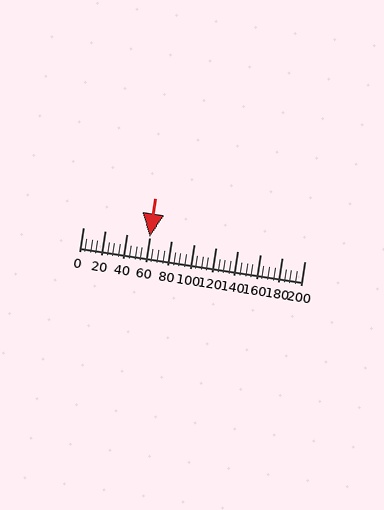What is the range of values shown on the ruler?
The ruler shows values from 0 to 200.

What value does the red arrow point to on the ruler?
The red arrow points to approximately 60.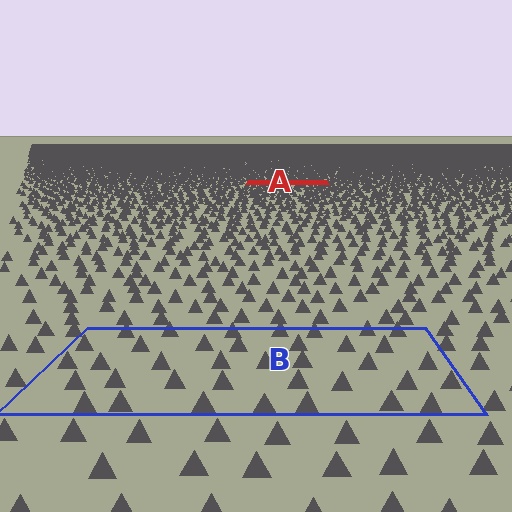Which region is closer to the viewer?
Region B is closer. The texture elements there are larger and more spread out.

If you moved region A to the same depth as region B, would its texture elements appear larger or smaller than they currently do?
They would appear larger. At a closer depth, the same texture elements are projected at a bigger on-screen size.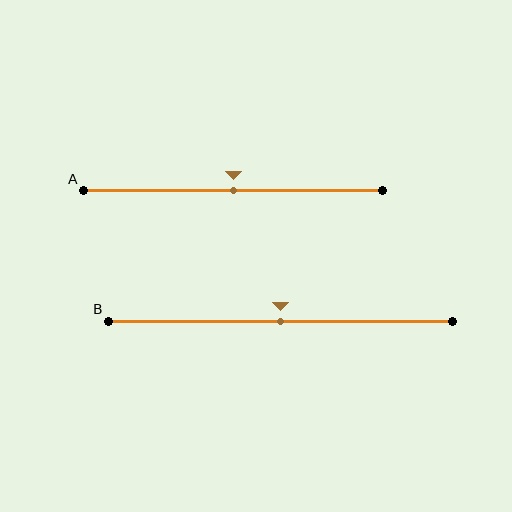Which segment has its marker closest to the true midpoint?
Segment A has its marker closest to the true midpoint.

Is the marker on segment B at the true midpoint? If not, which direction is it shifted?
Yes, the marker on segment B is at the true midpoint.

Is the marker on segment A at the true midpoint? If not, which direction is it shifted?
Yes, the marker on segment A is at the true midpoint.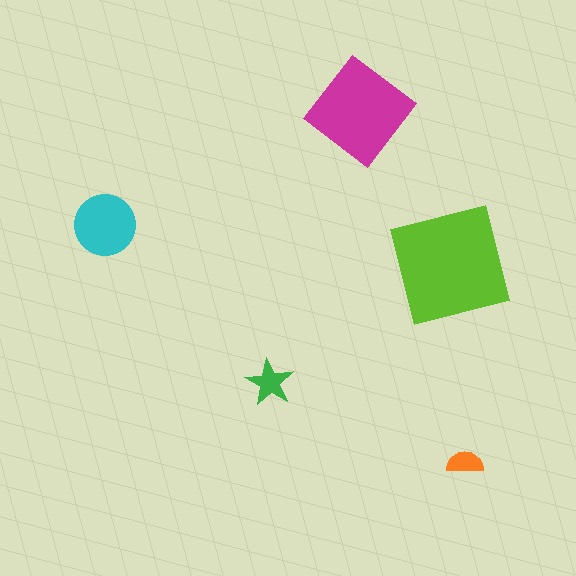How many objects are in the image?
There are 5 objects in the image.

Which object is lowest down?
The orange semicircle is bottommost.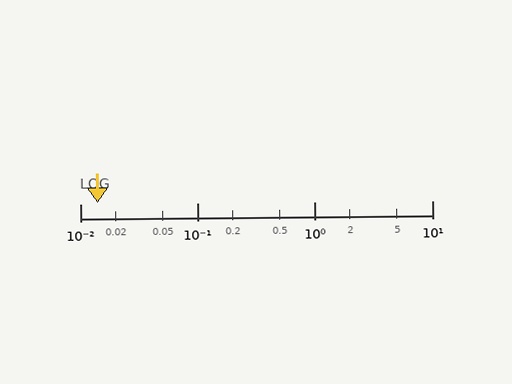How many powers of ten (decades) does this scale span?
The scale spans 3 decades, from 0.01 to 10.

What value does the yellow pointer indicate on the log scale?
The pointer indicates approximately 0.014.